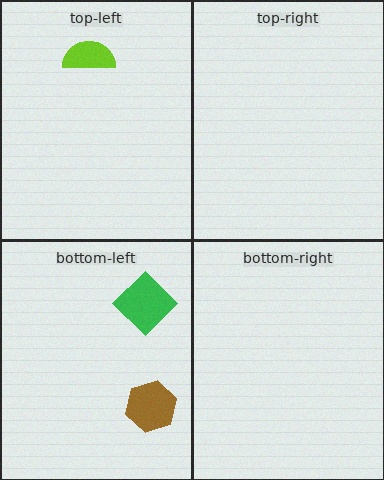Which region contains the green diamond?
The bottom-left region.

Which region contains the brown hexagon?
The bottom-left region.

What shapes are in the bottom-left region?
The brown hexagon, the green diamond.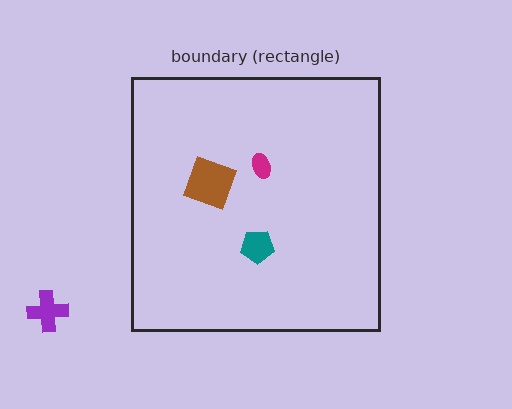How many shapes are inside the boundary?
3 inside, 1 outside.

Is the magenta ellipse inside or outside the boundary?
Inside.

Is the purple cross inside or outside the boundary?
Outside.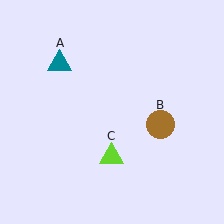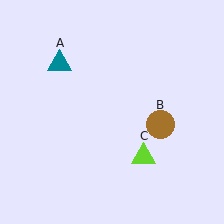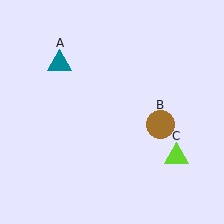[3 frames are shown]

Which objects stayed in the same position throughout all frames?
Teal triangle (object A) and brown circle (object B) remained stationary.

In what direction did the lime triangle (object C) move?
The lime triangle (object C) moved right.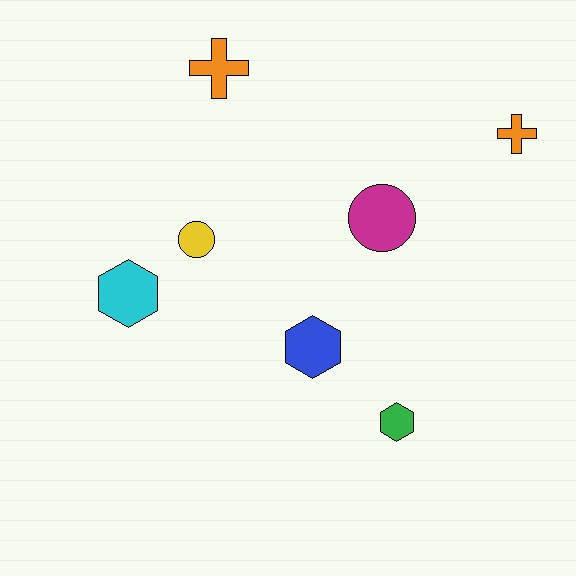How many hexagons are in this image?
There are 3 hexagons.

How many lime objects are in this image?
There are no lime objects.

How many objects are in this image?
There are 7 objects.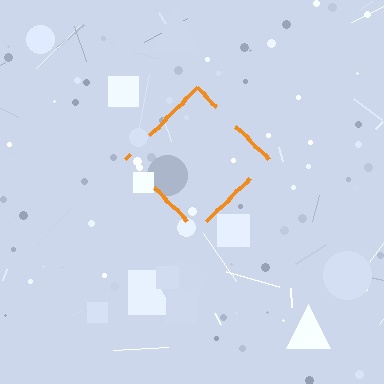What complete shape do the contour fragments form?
The contour fragments form a diamond.